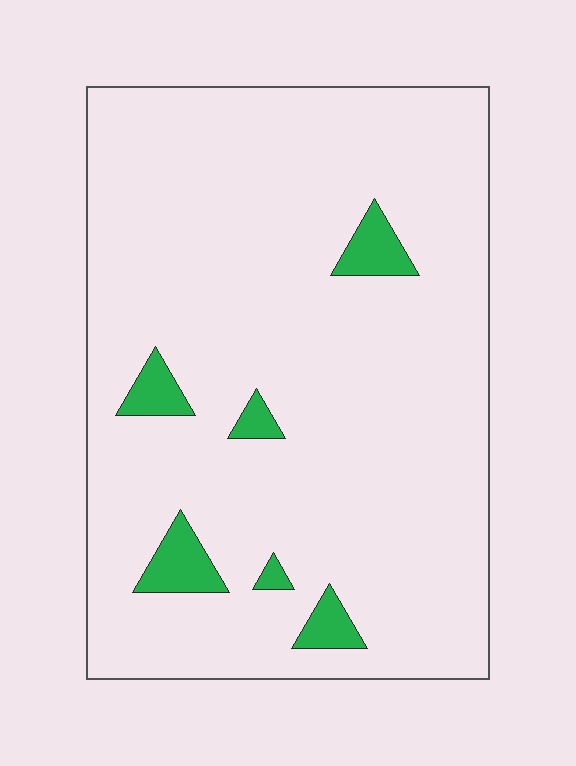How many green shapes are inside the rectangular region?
6.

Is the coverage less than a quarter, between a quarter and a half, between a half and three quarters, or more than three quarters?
Less than a quarter.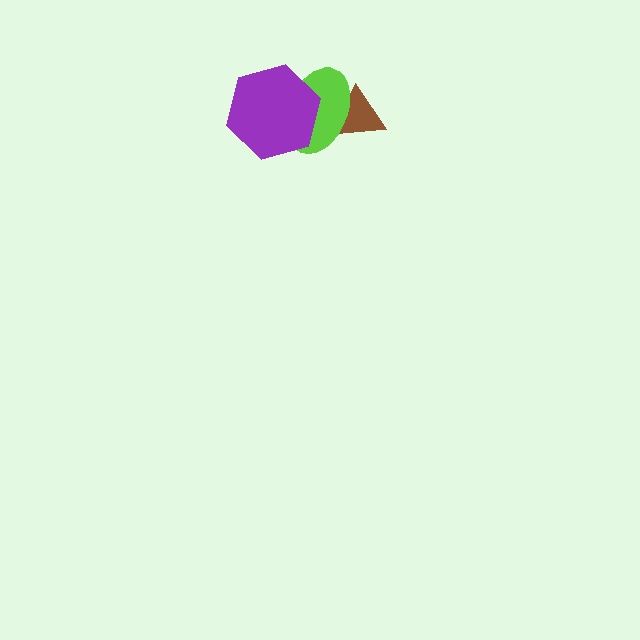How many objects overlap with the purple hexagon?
1 object overlaps with the purple hexagon.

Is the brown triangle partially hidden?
Yes, it is partially covered by another shape.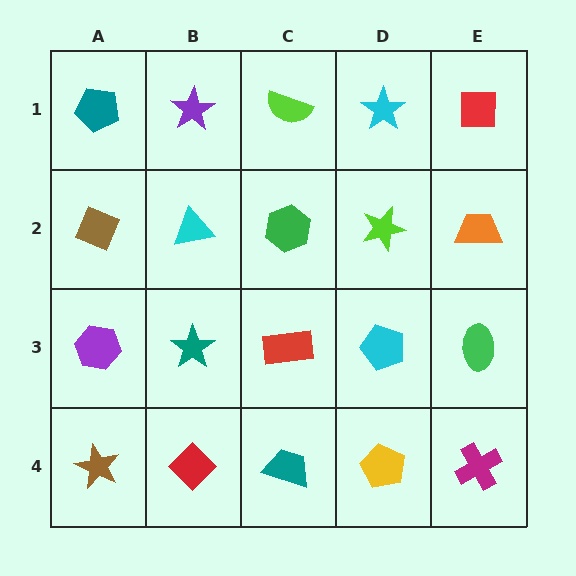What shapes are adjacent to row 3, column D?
A lime star (row 2, column D), a yellow pentagon (row 4, column D), a red rectangle (row 3, column C), a green ellipse (row 3, column E).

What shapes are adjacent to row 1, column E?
An orange trapezoid (row 2, column E), a cyan star (row 1, column D).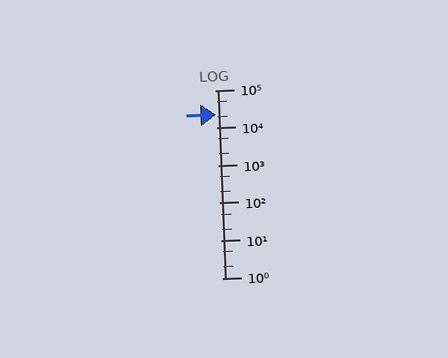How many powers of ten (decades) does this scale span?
The scale spans 5 decades, from 1 to 100000.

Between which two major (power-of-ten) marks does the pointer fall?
The pointer is between 10000 and 100000.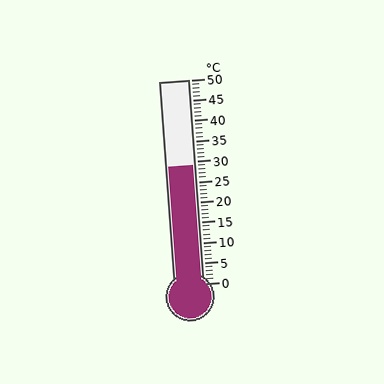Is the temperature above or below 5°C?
The temperature is above 5°C.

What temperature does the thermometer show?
The thermometer shows approximately 29°C.